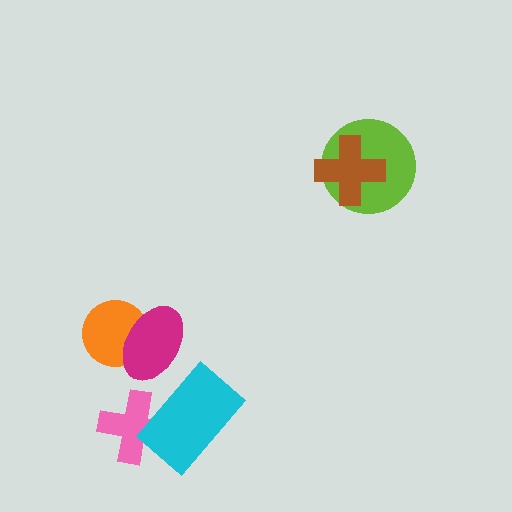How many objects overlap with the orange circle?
1 object overlaps with the orange circle.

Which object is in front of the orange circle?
The magenta ellipse is in front of the orange circle.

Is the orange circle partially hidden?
Yes, it is partially covered by another shape.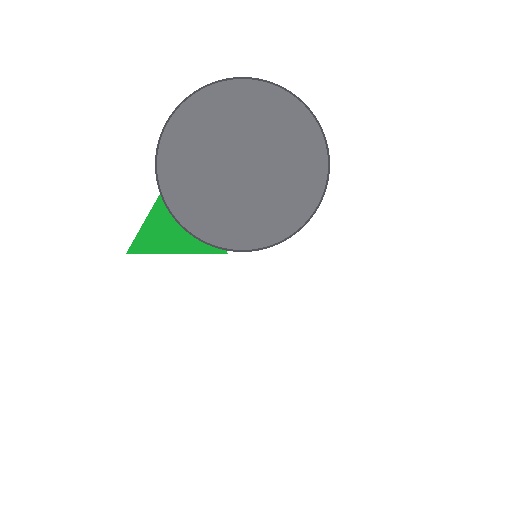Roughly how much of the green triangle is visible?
About half of it is visible (roughly 53%).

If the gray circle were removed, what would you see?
You would see the complete green triangle.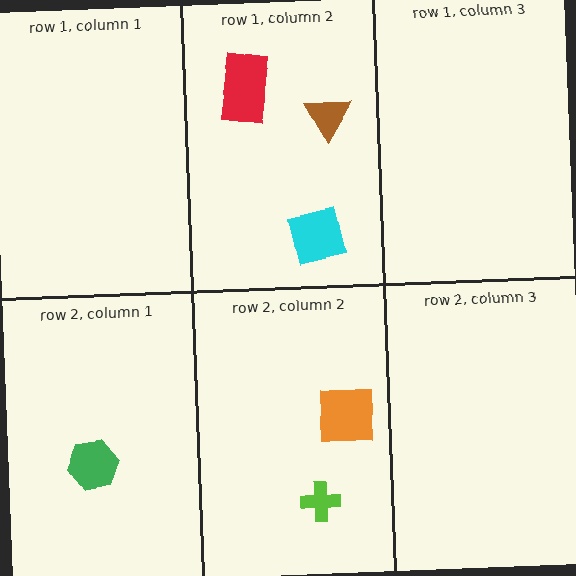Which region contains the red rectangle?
The row 1, column 2 region.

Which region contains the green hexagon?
The row 2, column 1 region.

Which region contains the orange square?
The row 2, column 2 region.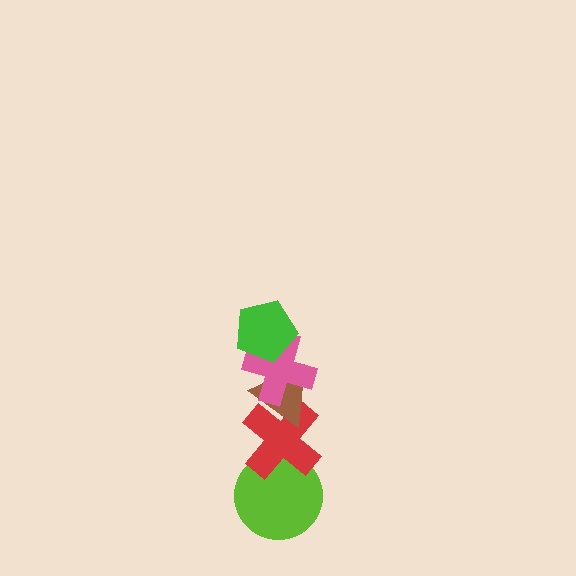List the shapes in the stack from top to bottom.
From top to bottom: the green pentagon, the pink cross, the brown triangle, the red cross, the lime circle.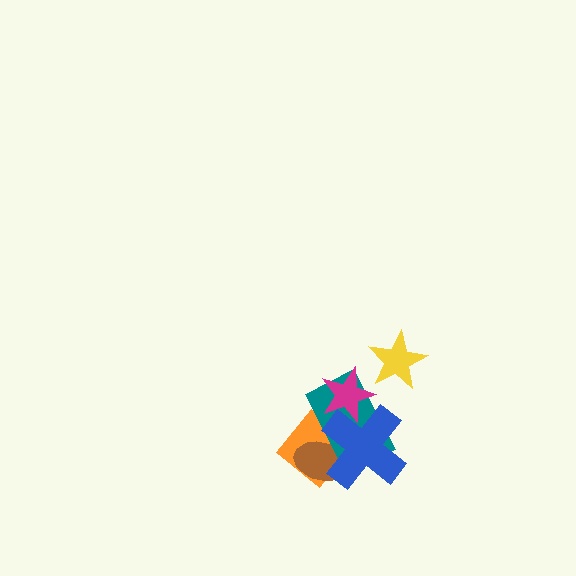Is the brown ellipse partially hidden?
Yes, it is partially covered by another shape.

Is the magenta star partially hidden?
No, no other shape covers it.